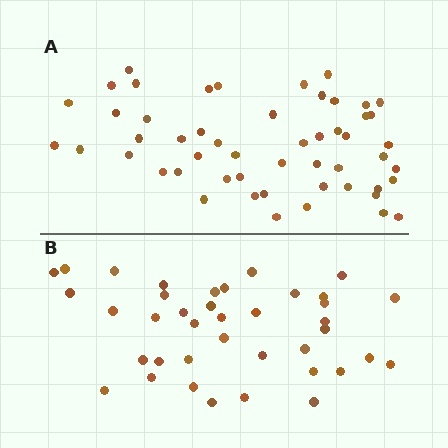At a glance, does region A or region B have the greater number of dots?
Region A (the top region) has more dots.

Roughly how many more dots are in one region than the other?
Region A has approximately 15 more dots than region B.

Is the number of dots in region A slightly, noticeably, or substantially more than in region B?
Region A has noticeably more, but not dramatically so. The ratio is roughly 1.3 to 1.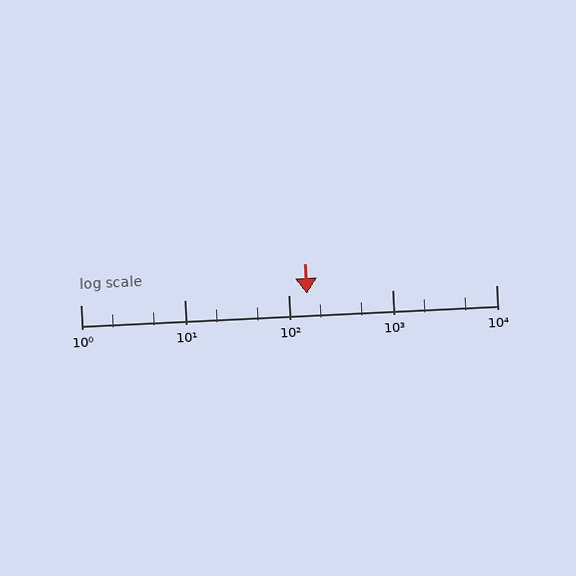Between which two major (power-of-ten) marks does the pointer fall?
The pointer is between 100 and 1000.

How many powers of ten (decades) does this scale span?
The scale spans 4 decades, from 1 to 10000.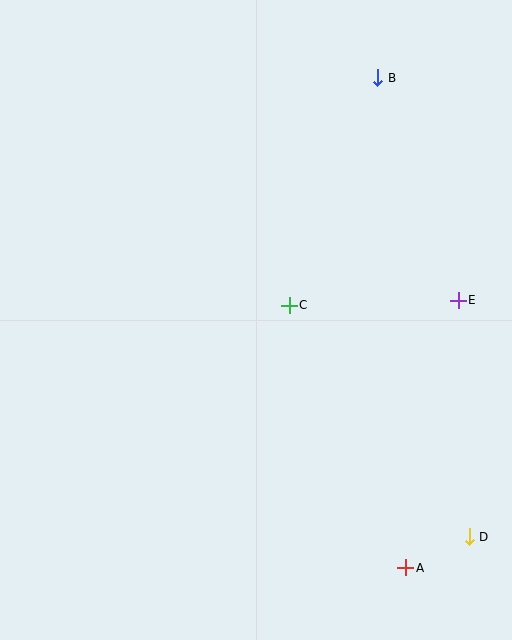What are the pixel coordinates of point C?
Point C is at (289, 305).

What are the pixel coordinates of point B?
Point B is at (378, 78).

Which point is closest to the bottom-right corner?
Point D is closest to the bottom-right corner.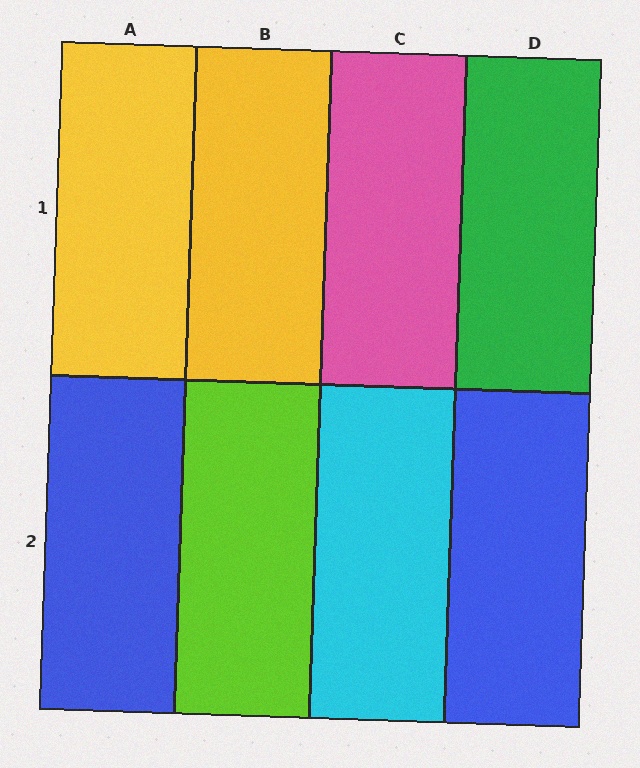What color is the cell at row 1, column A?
Yellow.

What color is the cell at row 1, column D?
Green.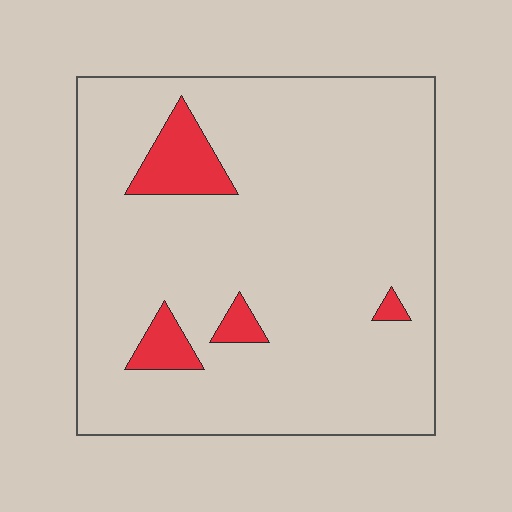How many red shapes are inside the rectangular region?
4.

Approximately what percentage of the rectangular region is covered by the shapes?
Approximately 10%.